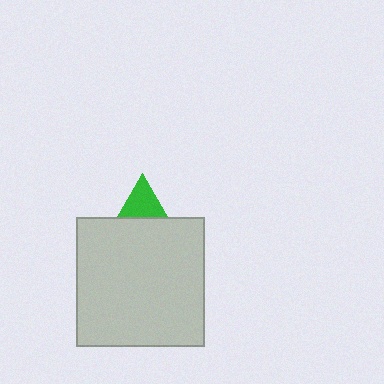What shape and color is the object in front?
The object in front is a light gray square.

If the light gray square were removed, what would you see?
You would see the complete green triangle.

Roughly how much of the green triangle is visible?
A small part of it is visible (roughly 31%).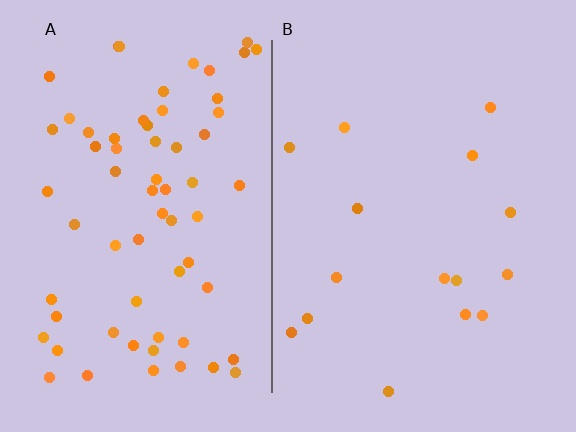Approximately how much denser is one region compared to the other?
Approximately 4.3× — region A over region B.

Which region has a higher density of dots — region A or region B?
A (the left).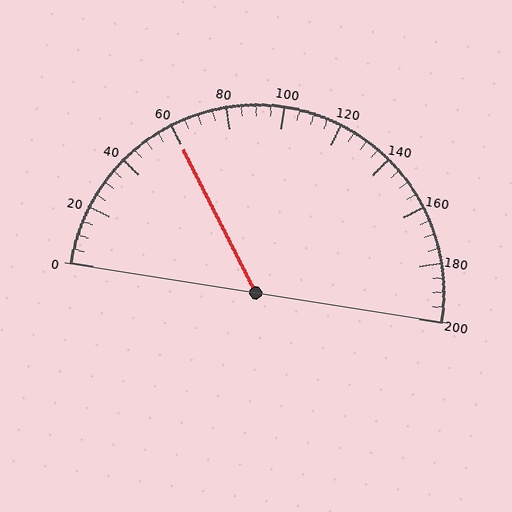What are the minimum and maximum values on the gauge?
The gauge ranges from 0 to 200.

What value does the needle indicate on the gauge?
The needle indicates approximately 60.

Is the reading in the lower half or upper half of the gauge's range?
The reading is in the lower half of the range (0 to 200).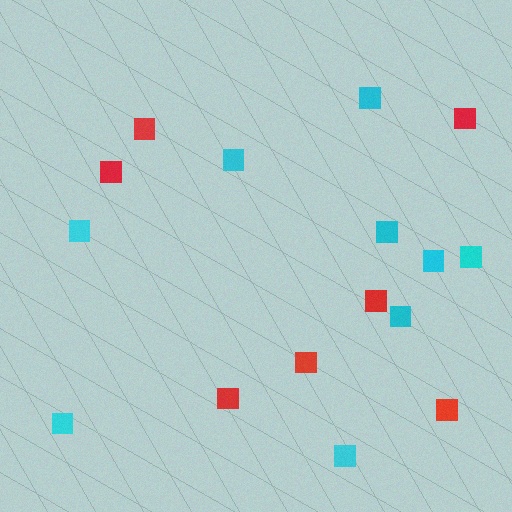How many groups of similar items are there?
There are 2 groups: one group of red squares (7) and one group of cyan squares (9).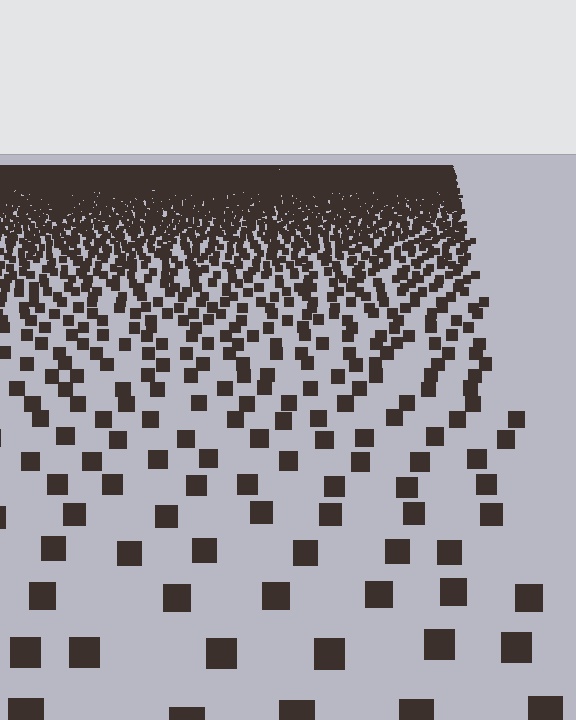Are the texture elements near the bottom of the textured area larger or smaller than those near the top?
Larger. Near the bottom, elements are closer to the viewer and appear at a bigger on-screen size.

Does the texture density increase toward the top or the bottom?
Density increases toward the top.